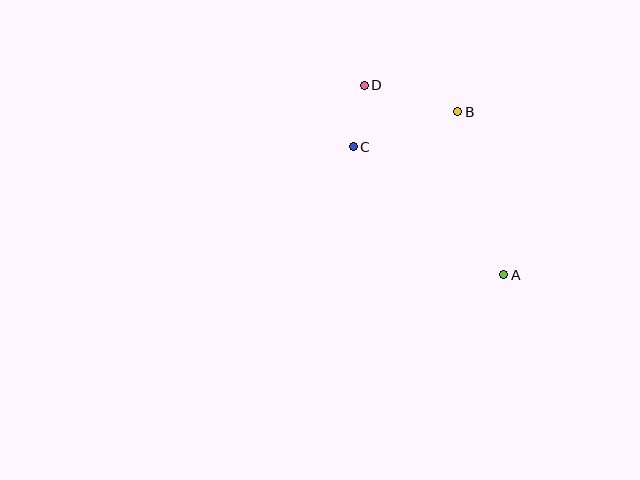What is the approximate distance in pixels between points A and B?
The distance between A and B is approximately 169 pixels.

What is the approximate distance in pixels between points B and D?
The distance between B and D is approximately 97 pixels.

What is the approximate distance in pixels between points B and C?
The distance between B and C is approximately 110 pixels.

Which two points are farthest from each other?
Points A and D are farthest from each other.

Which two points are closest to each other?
Points C and D are closest to each other.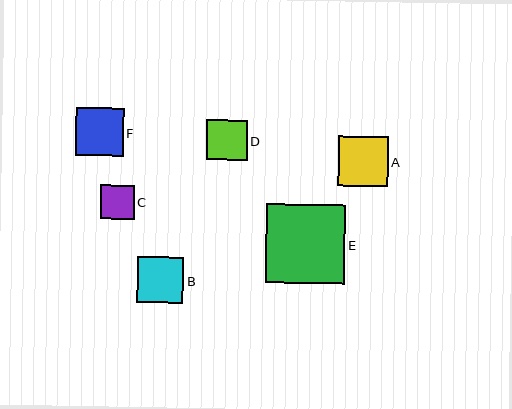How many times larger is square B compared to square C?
Square B is approximately 1.4 times the size of square C.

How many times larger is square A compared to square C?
Square A is approximately 1.5 times the size of square C.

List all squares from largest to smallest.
From largest to smallest: E, A, F, B, D, C.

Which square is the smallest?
Square C is the smallest with a size of approximately 34 pixels.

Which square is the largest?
Square E is the largest with a size of approximately 79 pixels.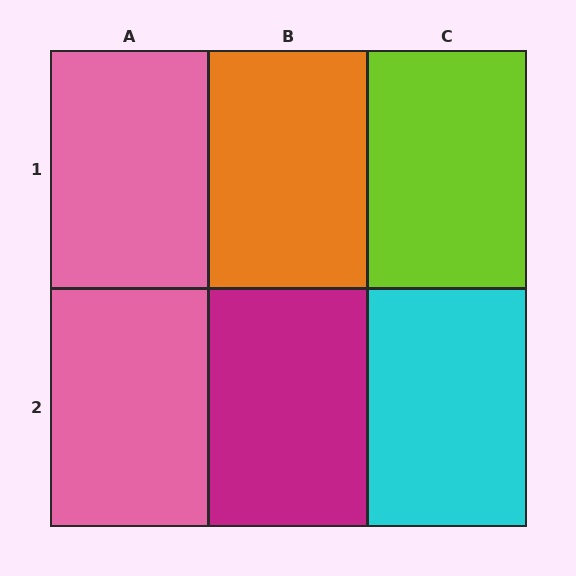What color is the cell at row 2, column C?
Cyan.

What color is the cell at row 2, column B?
Magenta.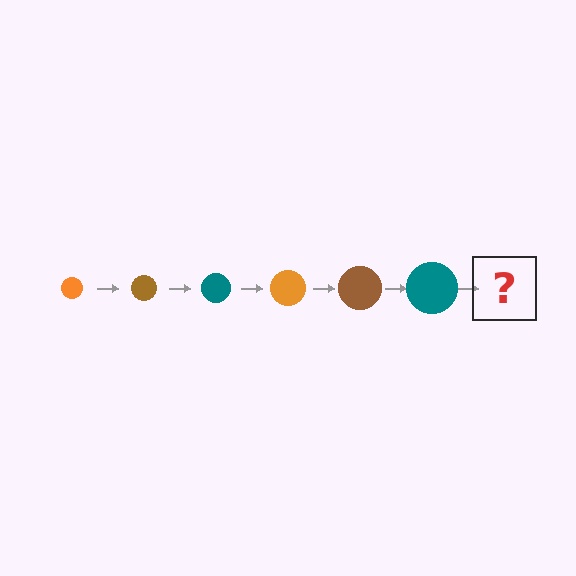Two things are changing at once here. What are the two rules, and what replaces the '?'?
The two rules are that the circle grows larger each step and the color cycles through orange, brown, and teal. The '?' should be an orange circle, larger than the previous one.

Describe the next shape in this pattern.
It should be an orange circle, larger than the previous one.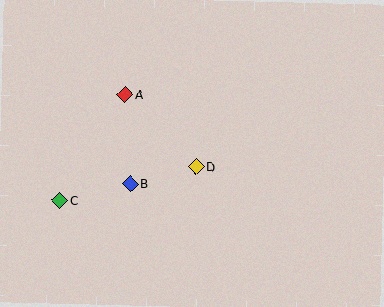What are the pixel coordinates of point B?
Point B is at (130, 184).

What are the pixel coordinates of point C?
Point C is at (60, 200).